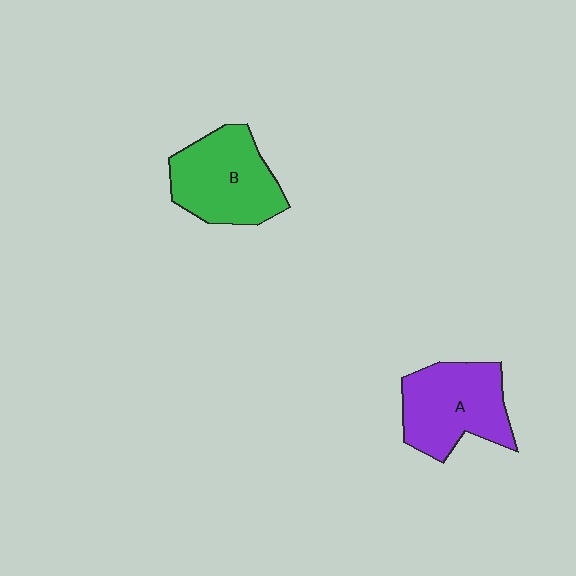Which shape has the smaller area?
Shape A (purple).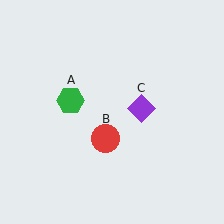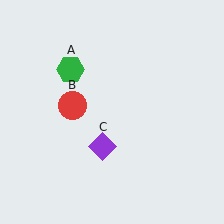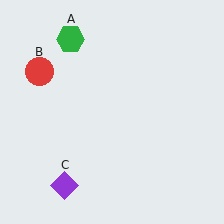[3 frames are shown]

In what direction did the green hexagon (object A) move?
The green hexagon (object A) moved up.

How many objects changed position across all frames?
3 objects changed position: green hexagon (object A), red circle (object B), purple diamond (object C).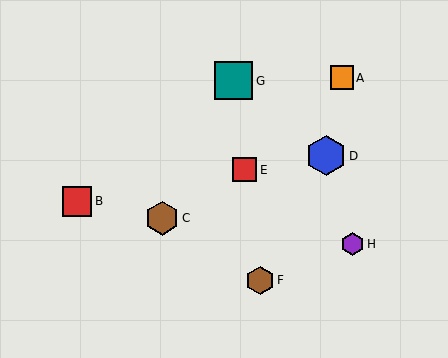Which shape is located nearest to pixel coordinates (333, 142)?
The blue hexagon (labeled D) at (326, 156) is nearest to that location.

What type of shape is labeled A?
Shape A is an orange square.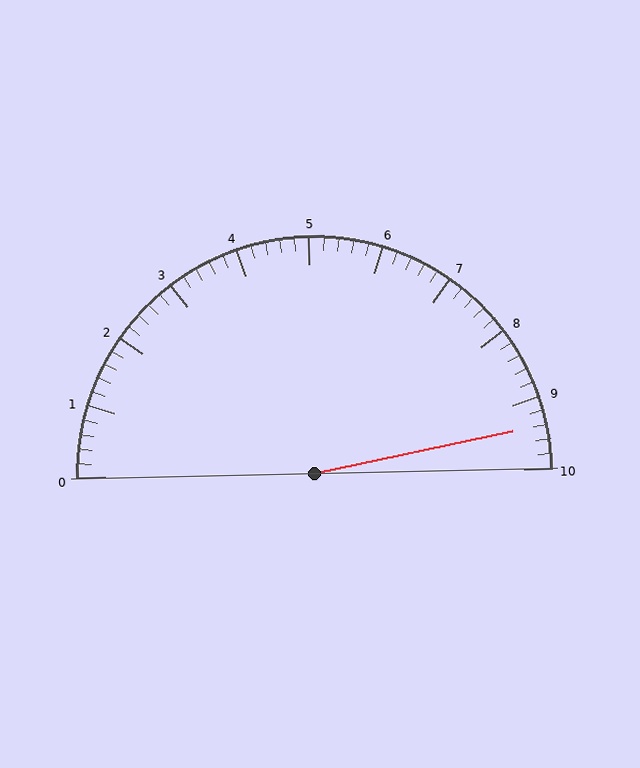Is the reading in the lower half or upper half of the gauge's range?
The reading is in the upper half of the range (0 to 10).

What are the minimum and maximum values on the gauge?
The gauge ranges from 0 to 10.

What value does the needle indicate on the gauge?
The needle indicates approximately 9.4.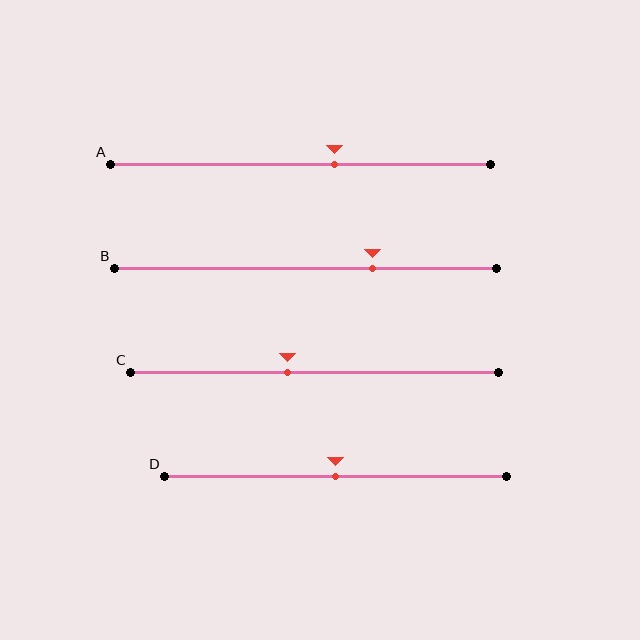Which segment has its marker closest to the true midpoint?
Segment D has its marker closest to the true midpoint.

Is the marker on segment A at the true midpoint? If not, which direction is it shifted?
No, the marker on segment A is shifted to the right by about 9% of the segment length.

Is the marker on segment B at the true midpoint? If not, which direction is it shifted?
No, the marker on segment B is shifted to the right by about 18% of the segment length.